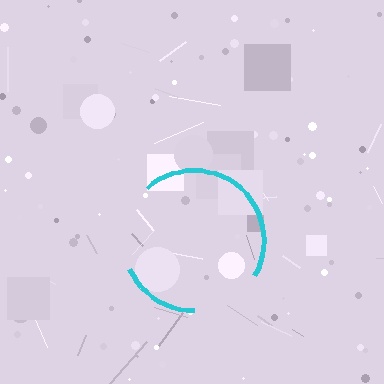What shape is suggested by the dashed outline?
The dashed outline suggests a circle.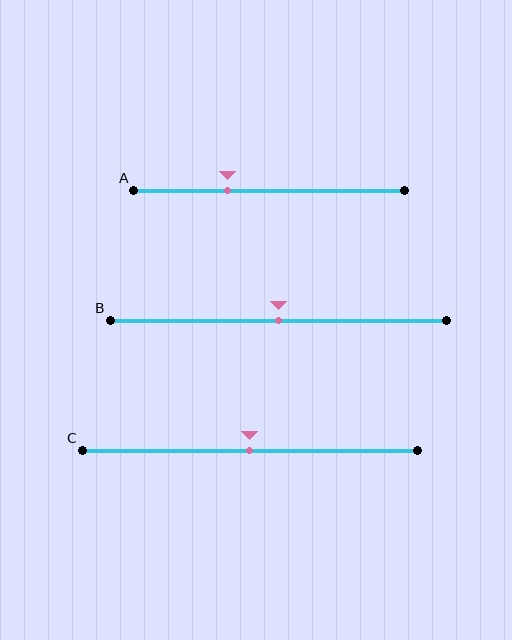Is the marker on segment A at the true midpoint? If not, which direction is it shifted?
No, the marker on segment A is shifted to the left by about 15% of the segment length.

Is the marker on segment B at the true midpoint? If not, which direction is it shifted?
Yes, the marker on segment B is at the true midpoint.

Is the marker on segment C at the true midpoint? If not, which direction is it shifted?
Yes, the marker on segment C is at the true midpoint.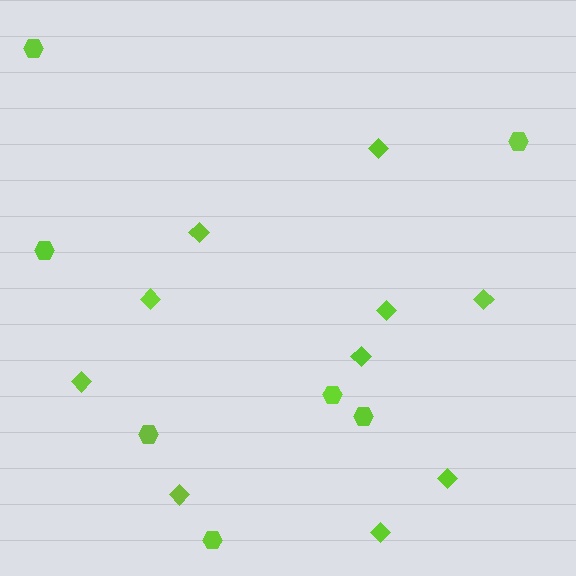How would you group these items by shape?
There are 2 groups: one group of diamonds (10) and one group of hexagons (7).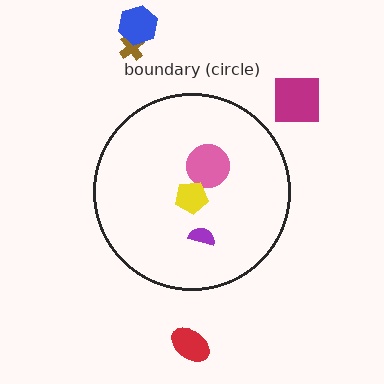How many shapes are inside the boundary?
3 inside, 4 outside.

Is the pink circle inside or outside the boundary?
Inside.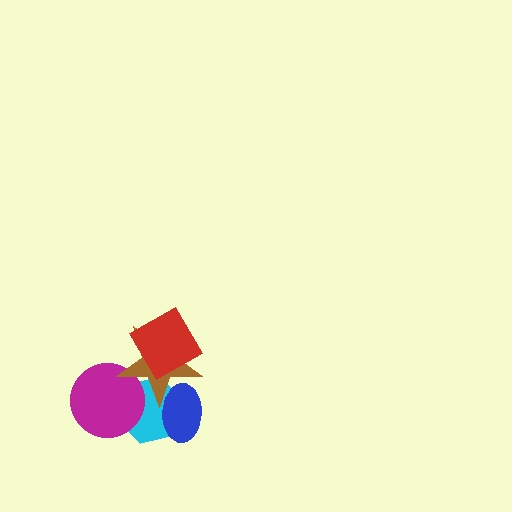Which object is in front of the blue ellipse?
The brown star is in front of the blue ellipse.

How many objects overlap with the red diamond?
1 object overlaps with the red diamond.